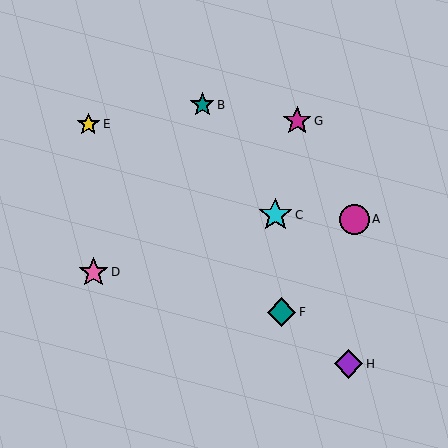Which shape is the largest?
The cyan star (labeled C) is the largest.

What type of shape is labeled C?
Shape C is a cyan star.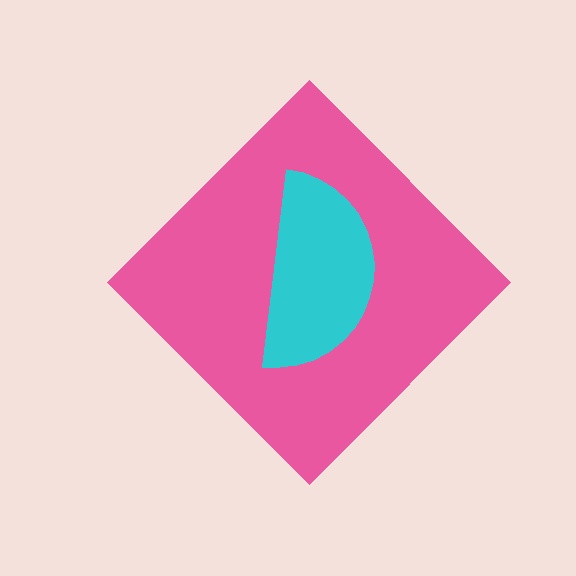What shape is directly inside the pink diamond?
The cyan semicircle.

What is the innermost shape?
The cyan semicircle.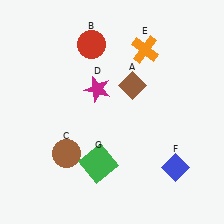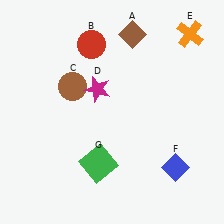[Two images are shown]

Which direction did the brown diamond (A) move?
The brown diamond (A) moved up.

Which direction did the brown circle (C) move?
The brown circle (C) moved up.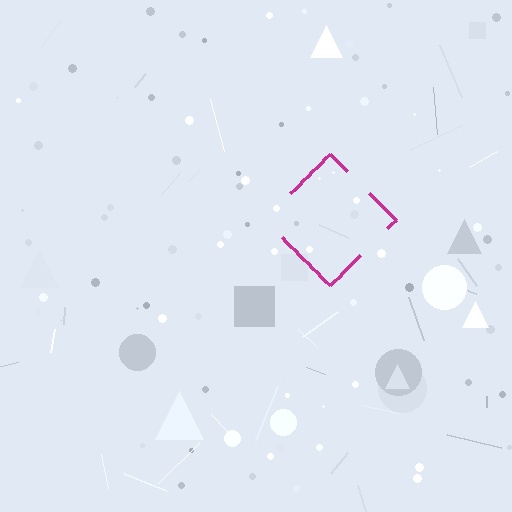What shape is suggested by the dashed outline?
The dashed outline suggests a diamond.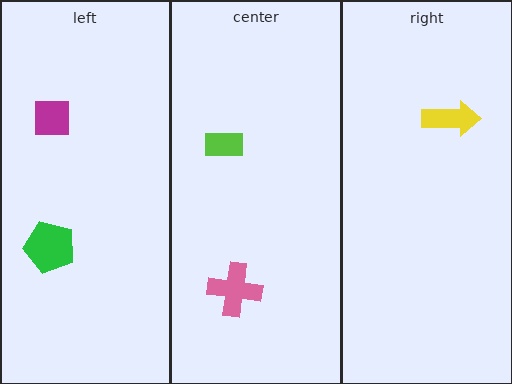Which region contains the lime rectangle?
The center region.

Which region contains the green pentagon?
The left region.